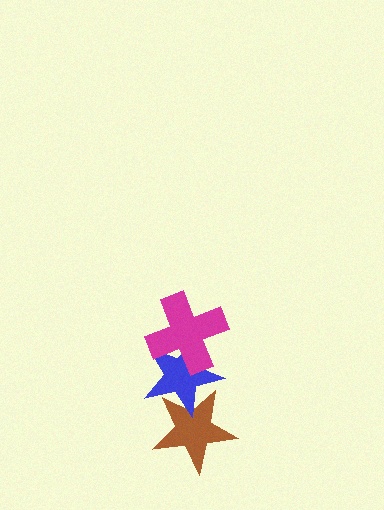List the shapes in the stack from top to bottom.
From top to bottom: the magenta cross, the blue star, the brown star.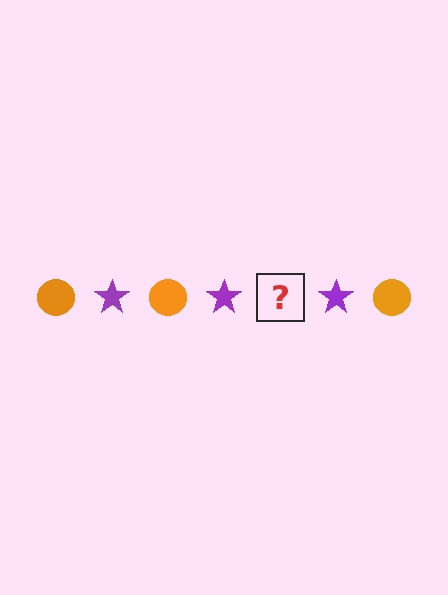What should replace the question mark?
The question mark should be replaced with an orange circle.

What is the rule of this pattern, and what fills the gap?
The rule is that the pattern alternates between orange circle and purple star. The gap should be filled with an orange circle.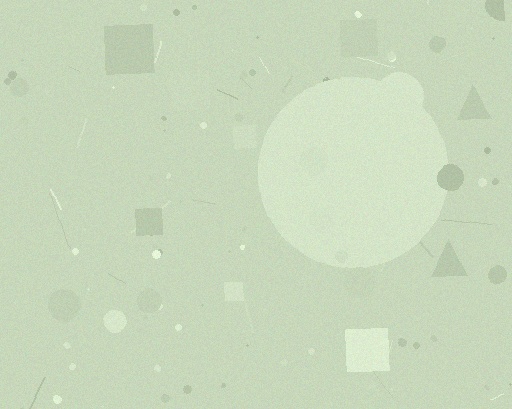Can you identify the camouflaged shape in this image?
The camouflaged shape is a circle.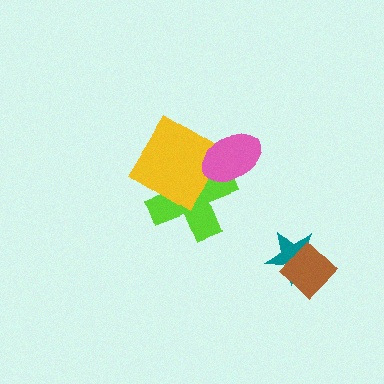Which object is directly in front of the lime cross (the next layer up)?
The yellow diamond is directly in front of the lime cross.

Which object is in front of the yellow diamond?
The pink ellipse is in front of the yellow diamond.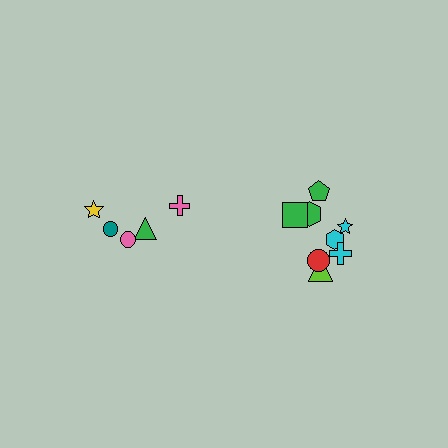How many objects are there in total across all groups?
There are 13 objects.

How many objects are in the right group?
There are 8 objects.